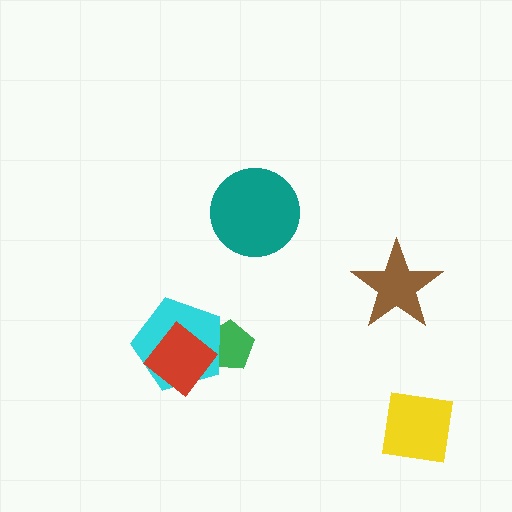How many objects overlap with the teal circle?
0 objects overlap with the teal circle.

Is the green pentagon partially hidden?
Yes, it is partially covered by another shape.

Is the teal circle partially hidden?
No, no other shape covers it.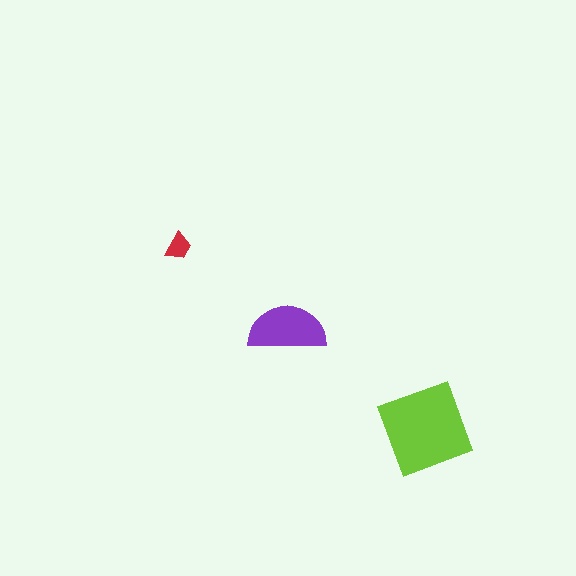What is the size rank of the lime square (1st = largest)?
1st.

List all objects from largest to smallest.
The lime square, the purple semicircle, the red trapezoid.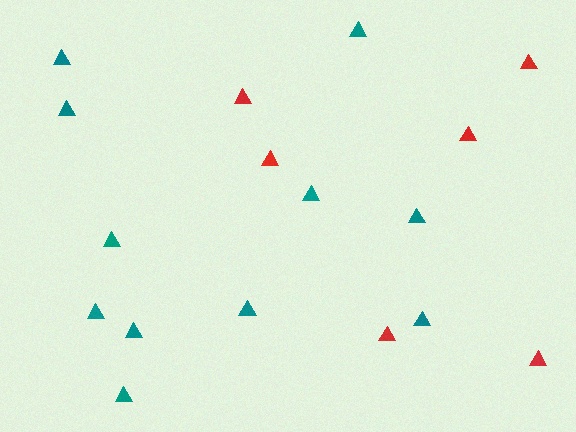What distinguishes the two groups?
There are 2 groups: one group of teal triangles (11) and one group of red triangles (6).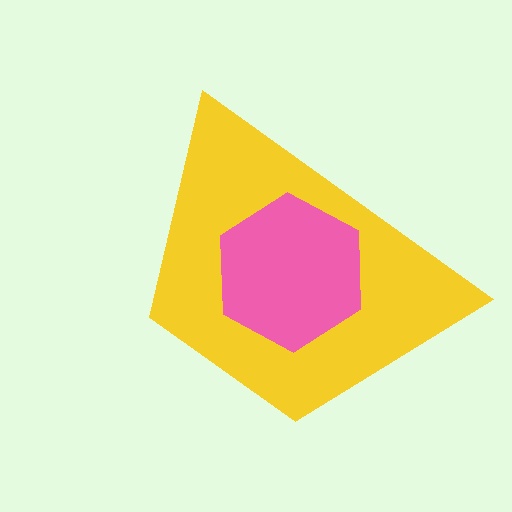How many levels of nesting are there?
2.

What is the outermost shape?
The yellow trapezoid.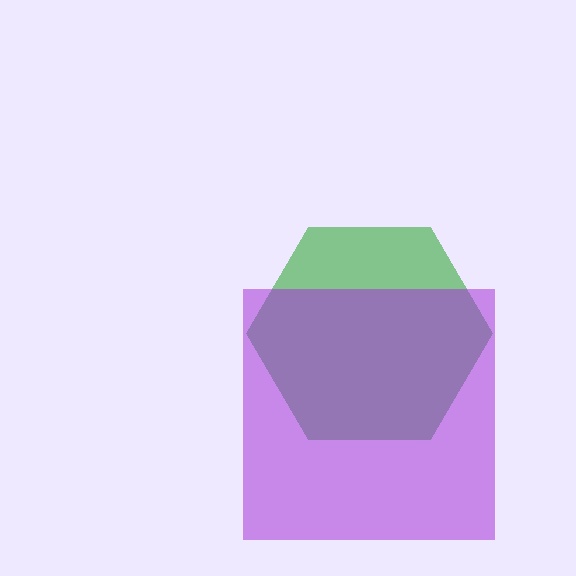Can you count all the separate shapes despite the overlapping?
Yes, there are 2 separate shapes.